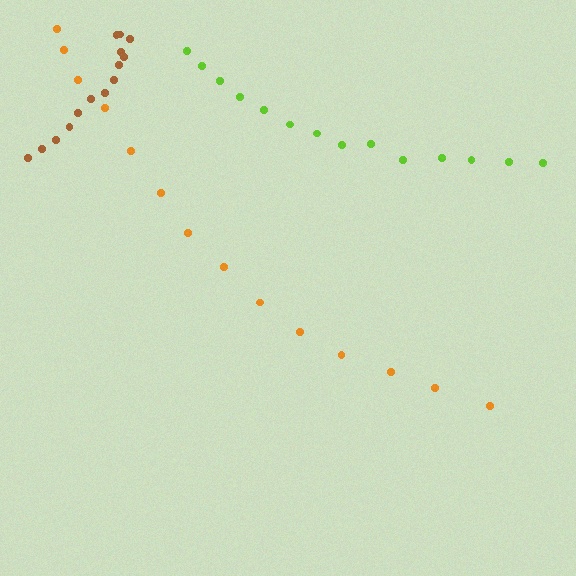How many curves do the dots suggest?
There are 3 distinct paths.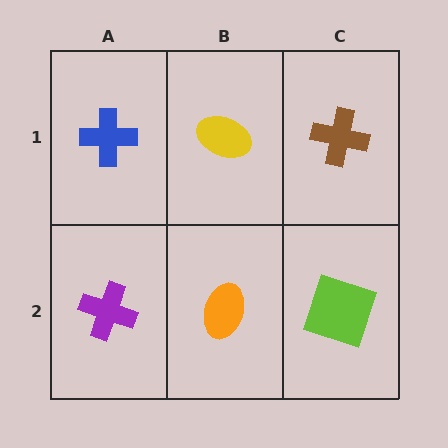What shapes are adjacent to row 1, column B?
An orange ellipse (row 2, column B), a blue cross (row 1, column A), a brown cross (row 1, column C).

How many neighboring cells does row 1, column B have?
3.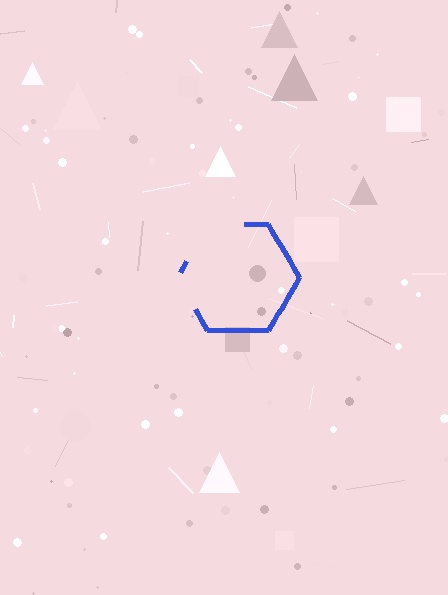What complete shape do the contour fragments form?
The contour fragments form a hexagon.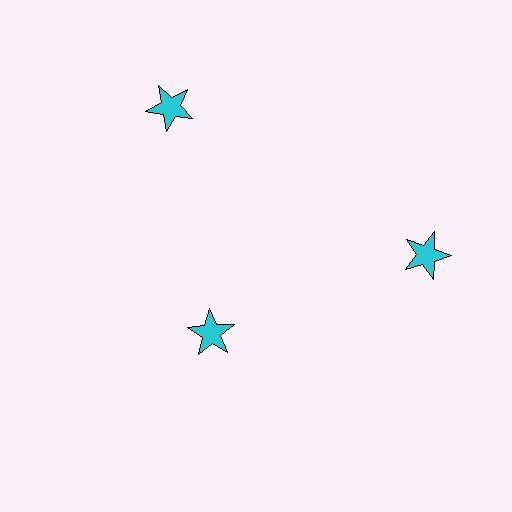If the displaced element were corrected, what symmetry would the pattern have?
It would have 3-fold rotational symmetry — the pattern would map onto itself every 120 degrees.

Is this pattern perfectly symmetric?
No. The 3 cyan stars are arranged in a ring, but one element near the 7 o'clock position is pulled inward toward the center, breaking the 3-fold rotational symmetry.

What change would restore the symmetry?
The symmetry would be restored by moving it outward, back onto the ring so that all 3 stars sit at equal angles and equal distance from the center.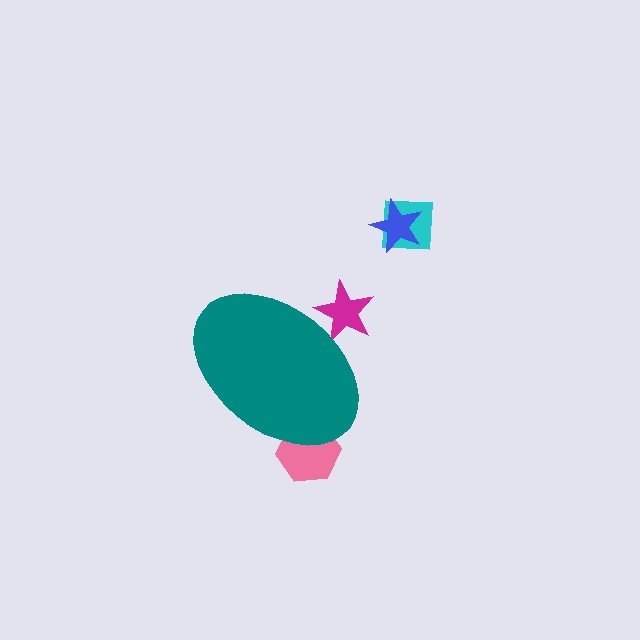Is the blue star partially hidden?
No, the blue star is fully visible.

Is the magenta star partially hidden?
Yes, the magenta star is partially hidden behind the teal ellipse.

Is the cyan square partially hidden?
No, the cyan square is fully visible.